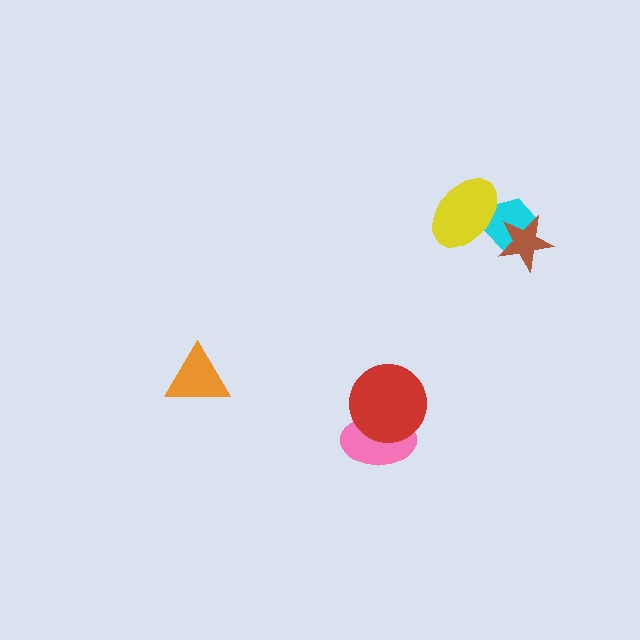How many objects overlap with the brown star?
1 object overlaps with the brown star.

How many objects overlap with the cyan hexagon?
2 objects overlap with the cyan hexagon.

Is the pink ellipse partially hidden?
Yes, it is partially covered by another shape.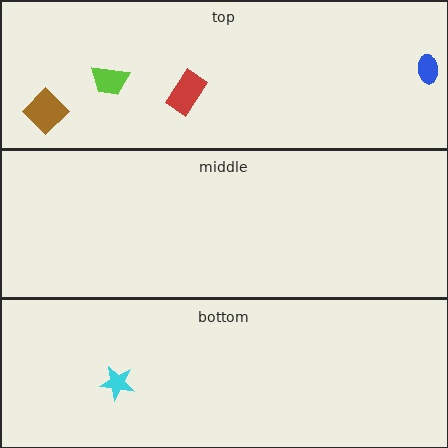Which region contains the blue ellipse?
The top region.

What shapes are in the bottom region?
The cyan star.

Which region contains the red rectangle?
The top region.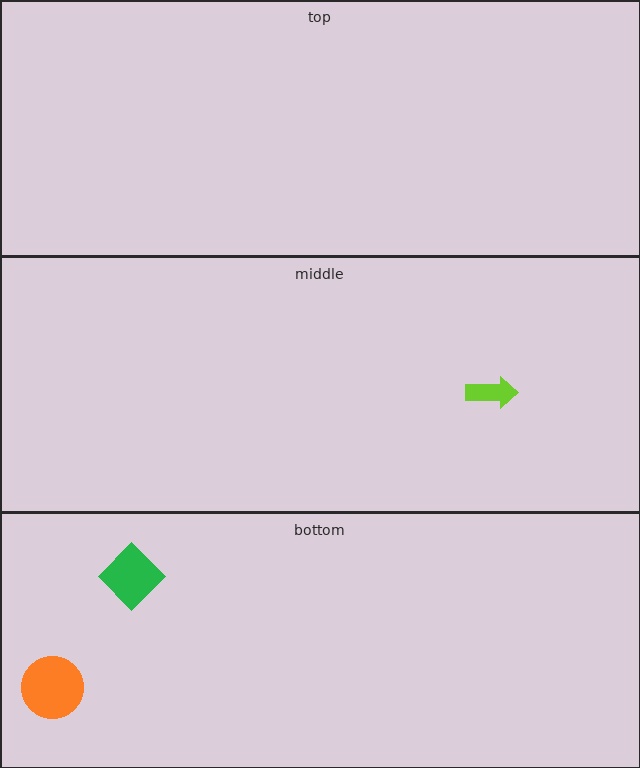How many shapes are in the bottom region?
2.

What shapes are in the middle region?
The lime arrow.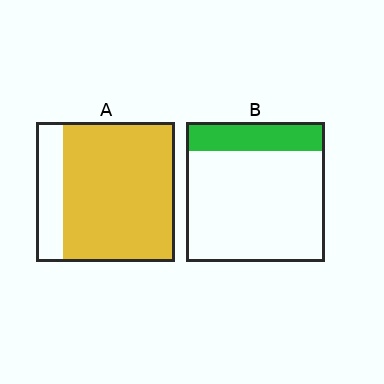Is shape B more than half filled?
No.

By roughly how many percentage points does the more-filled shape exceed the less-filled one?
By roughly 60 percentage points (A over B).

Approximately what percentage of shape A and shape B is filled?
A is approximately 80% and B is approximately 20%.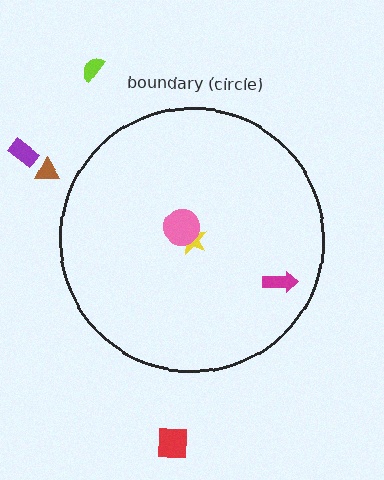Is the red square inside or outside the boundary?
Outside.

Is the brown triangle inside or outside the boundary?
Outside.